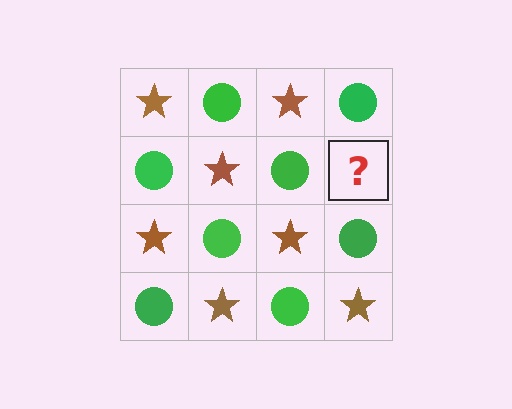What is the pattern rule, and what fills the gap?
The rule is that it alternates brown star and green circle in a checkerboard pattern. The gap should be filled with a brown star.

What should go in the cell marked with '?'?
The missing cell should contain a brown star.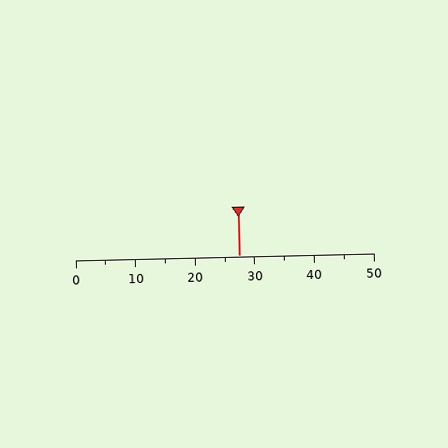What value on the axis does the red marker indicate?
The marker indicates approximately 27.5.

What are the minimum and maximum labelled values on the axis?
The axis runs from 0 to 50.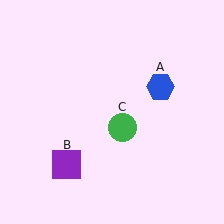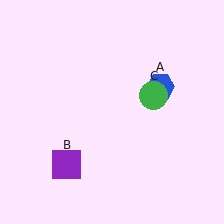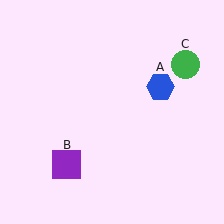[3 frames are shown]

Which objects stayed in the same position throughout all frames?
Blue hexagon (object A) and purple square (object B) remained stationary.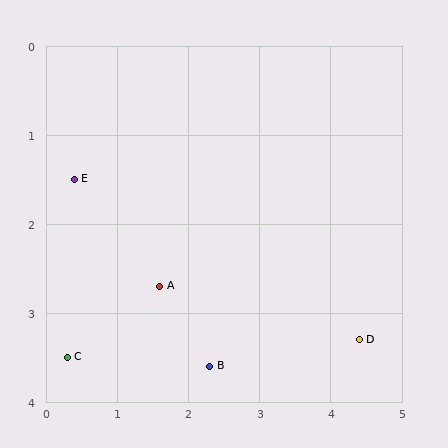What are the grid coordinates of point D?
Point D is at approximately (4.4, 3.3).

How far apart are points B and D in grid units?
Points B and D are about 2.1 grid units apart.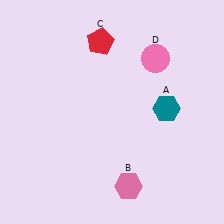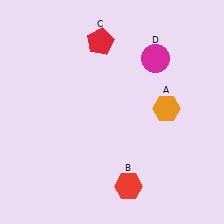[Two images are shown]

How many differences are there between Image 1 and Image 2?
There are 3 differences between the two images.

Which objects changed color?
A changed from teal to orange. B changed from pink to red. D changed from pink to magenta.